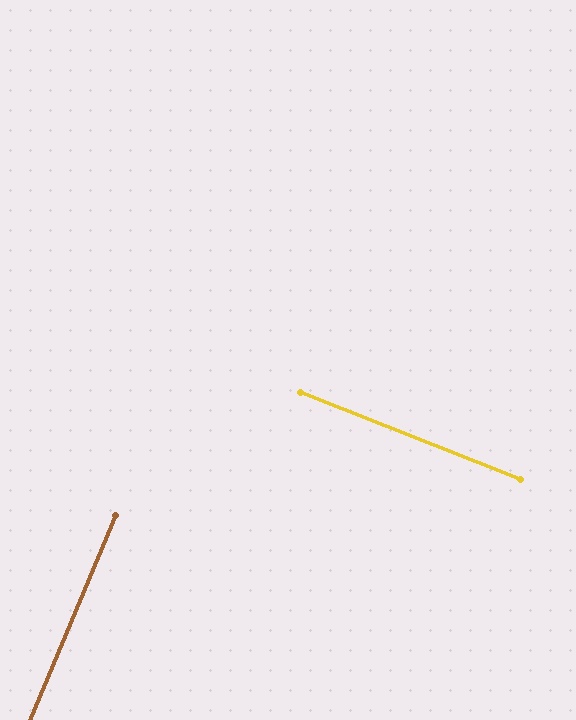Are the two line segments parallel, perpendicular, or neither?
Perpendicular — they meet at approximately 89°.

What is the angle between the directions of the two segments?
Approximately 89 degrees.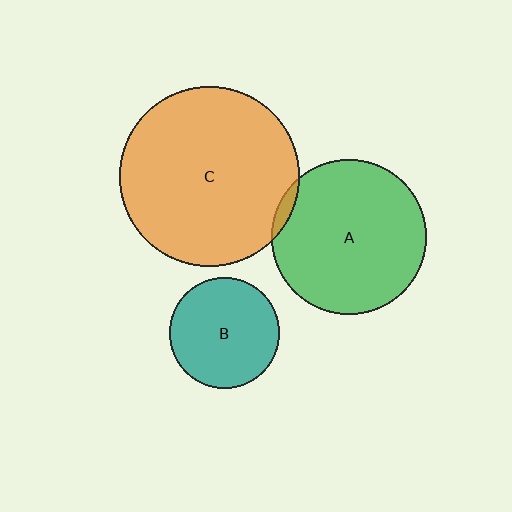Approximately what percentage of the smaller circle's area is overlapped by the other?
Approximately 5%.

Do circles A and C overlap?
Yes.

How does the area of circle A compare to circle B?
Approximately 2.0 times.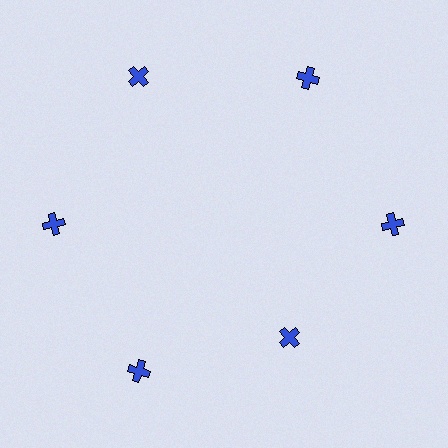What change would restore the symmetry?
The symmetry would be restored by moving it outward, back onto the ring so that all 6 crosses sit at equal angles and equal distance from the center.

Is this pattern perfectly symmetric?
No. The 6 blue crosses are arranged in a ring, but one element near the 5 o'clock position is pulled inward toward the center, breaking the 6-fold rotational symmetry.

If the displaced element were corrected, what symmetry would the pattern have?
It would have 6-fold rotational symmetry — the pattern would map onto itself every 60 degrees.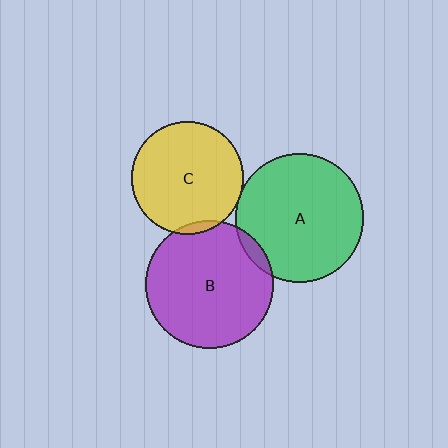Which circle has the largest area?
Circle A (green).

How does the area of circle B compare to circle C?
Approximately 1.3 times.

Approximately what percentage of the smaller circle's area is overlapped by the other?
Approximately 5%.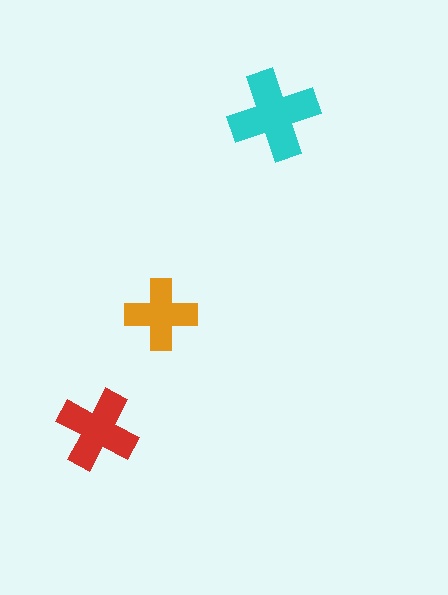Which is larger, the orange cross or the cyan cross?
The cyan one.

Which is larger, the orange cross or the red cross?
The red one.